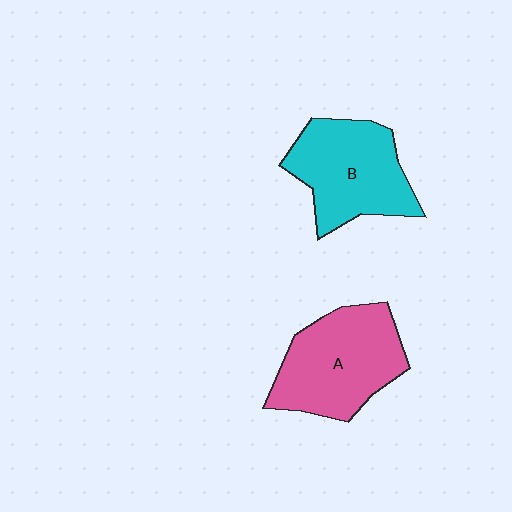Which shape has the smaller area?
Shape B (cyan).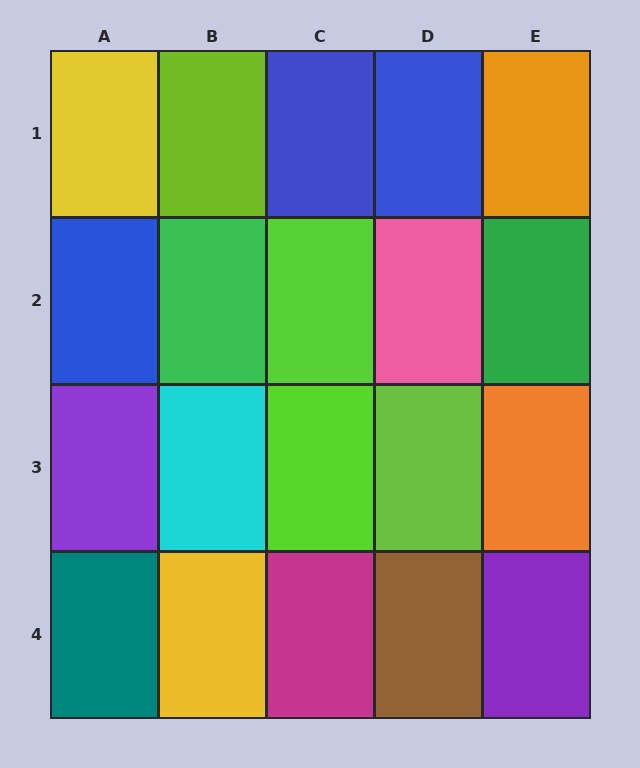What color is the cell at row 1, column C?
Blue.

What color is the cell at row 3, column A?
Purple.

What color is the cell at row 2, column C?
Lime.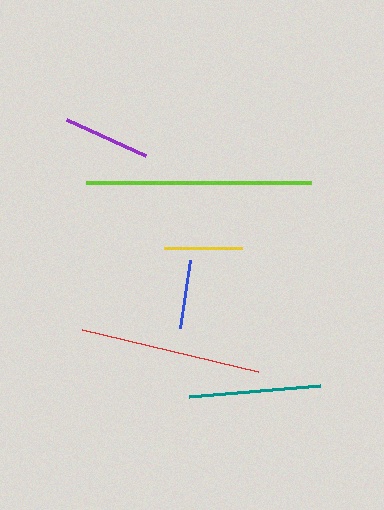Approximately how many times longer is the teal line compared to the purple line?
The teal line is approximately 1.5 times the length of the purple line.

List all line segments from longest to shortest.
From longest to shortest: lime, red, teal, purple, yellow, blue.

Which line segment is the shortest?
The blue line is the shortest at approximately 68 pixels.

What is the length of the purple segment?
The purple segment is approximately 87 pixels long.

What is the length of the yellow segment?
The yellow segment is approximately 78 pixels long.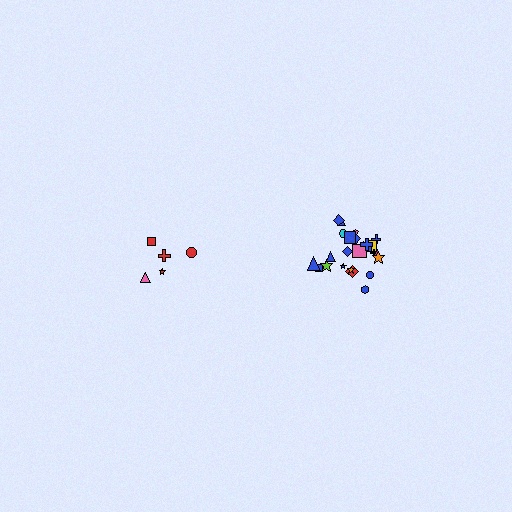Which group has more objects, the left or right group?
The right group.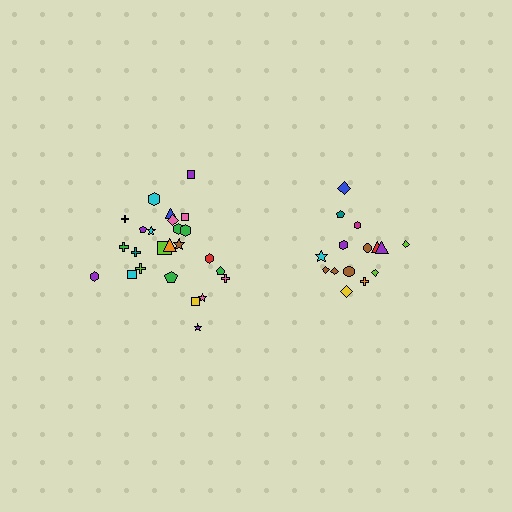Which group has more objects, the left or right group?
The left group.